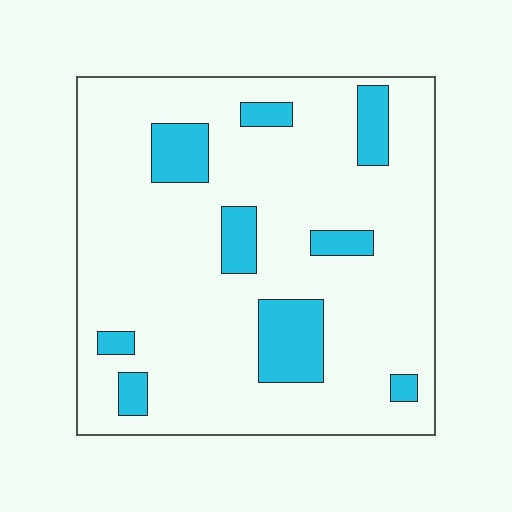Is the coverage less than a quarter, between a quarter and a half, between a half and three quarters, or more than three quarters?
Less than a quarter.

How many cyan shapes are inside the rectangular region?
9.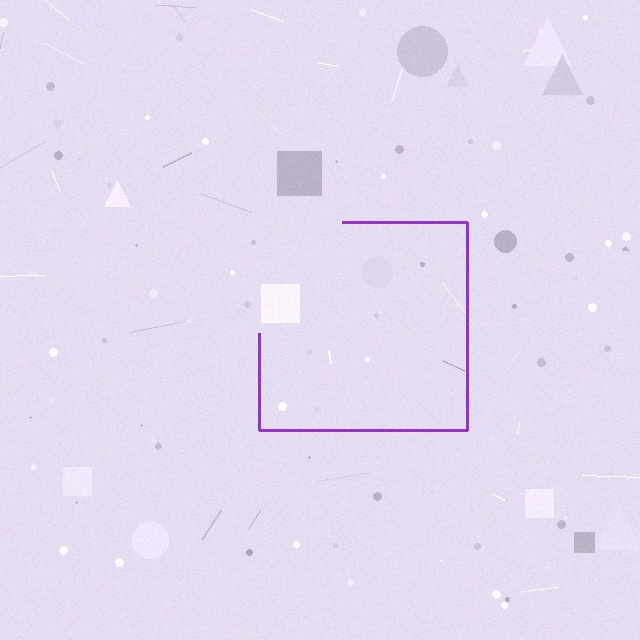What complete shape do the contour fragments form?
The contour fragments form a square.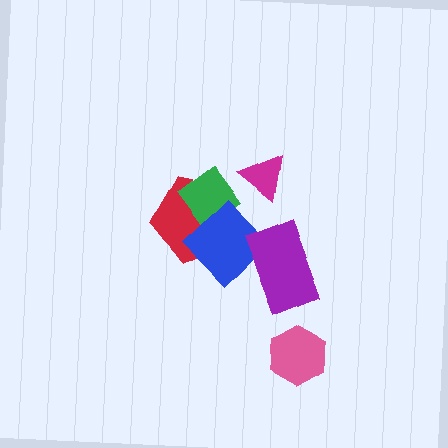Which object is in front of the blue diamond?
The purple rectangle is in front of the blue diamond.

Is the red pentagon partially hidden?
Yes, it is partially covered by another shape.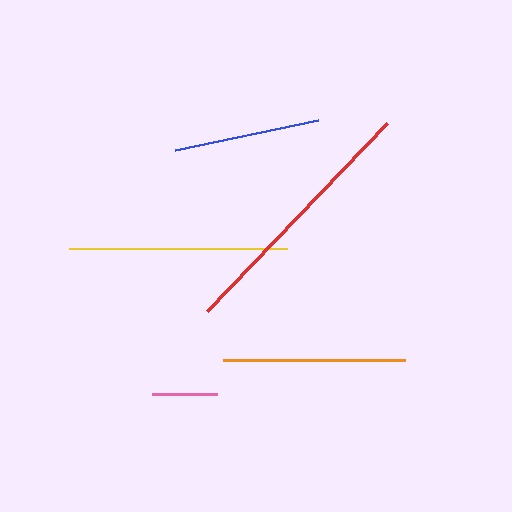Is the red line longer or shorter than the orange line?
The red line is longer than the orange line.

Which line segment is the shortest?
The pink line is the shortest at approximately 65 pixels.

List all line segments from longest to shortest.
From longest to shortest: red, yellow, orange, blue, pink.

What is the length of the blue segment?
The blue segment is approximately 146 pixels long.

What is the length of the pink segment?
The pink segment is approximately 65 pixels long.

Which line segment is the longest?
The red line is the longest at approximately 261 pixels.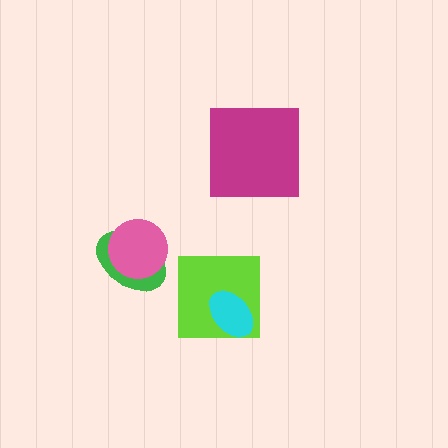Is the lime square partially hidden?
Yes, it is partially covered by another shape.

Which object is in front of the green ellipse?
The pink circle is in front of the green ellipse.